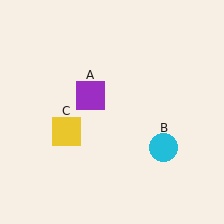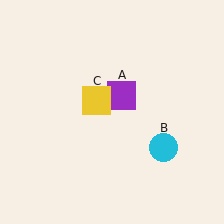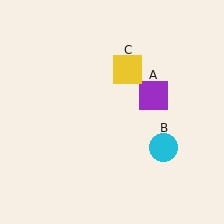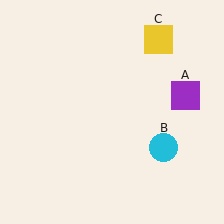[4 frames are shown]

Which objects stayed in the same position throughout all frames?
Cyan circle (object B) remained stationary.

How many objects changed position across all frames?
2 objects changed position: purple square (object A), yellow square (object C).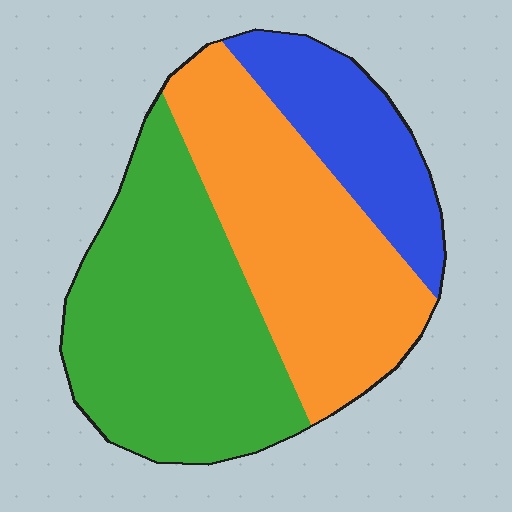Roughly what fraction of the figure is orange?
Orange takes up about three eighths (3/8) of the figure.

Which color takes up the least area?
Blue, at roughly 20%.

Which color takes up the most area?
Green, at roughly 45%.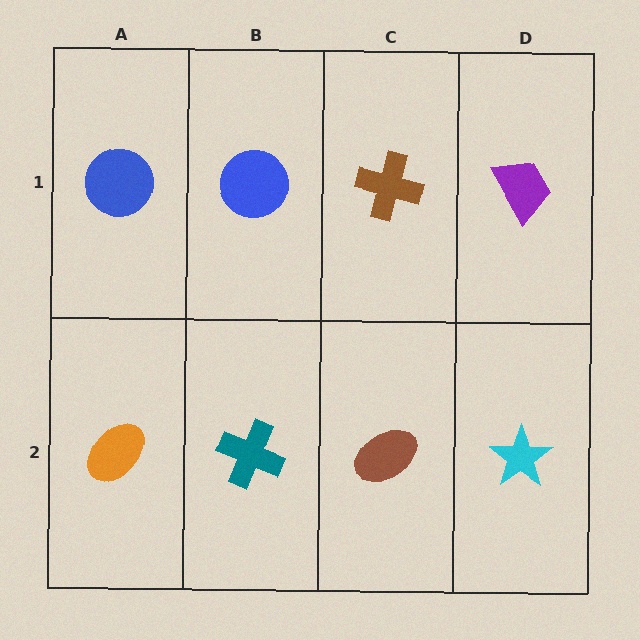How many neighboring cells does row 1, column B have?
3.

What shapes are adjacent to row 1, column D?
A cyan star (row 2, column D), a brown cross (row 1, column C).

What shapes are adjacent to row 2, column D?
A purple trapezoid (row 1, column D), a brown ellipse (row 2, column C).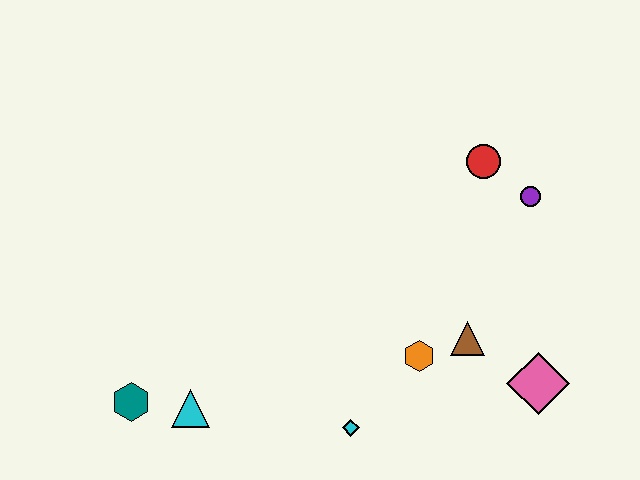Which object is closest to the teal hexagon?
The cyan triangle is closest to the teal hexagon.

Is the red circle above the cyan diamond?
Yes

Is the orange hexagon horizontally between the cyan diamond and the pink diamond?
Yes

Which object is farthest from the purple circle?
The teal hexagon is farthest from the purple circle.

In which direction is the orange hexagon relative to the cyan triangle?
The orange hexagon is to the right of the cyan triangle.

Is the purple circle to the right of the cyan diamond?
Yes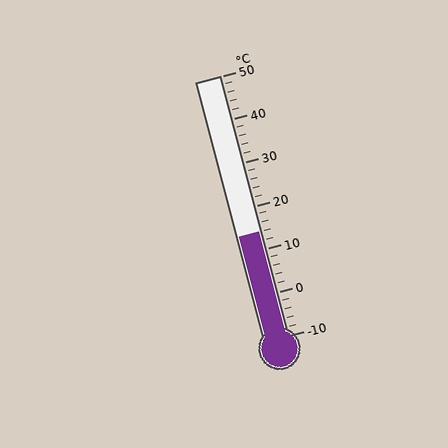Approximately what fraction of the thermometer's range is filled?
The thermometer is filled to approximately 40% of its range.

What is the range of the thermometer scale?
The thermometer scale ranges from -10°C to 50°C.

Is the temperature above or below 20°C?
The temperature is below 20°C.